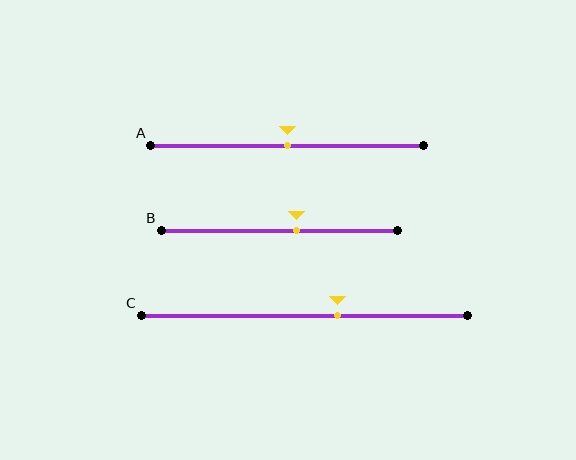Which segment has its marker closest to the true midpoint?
Segment A has its marker closest to the true midpoint.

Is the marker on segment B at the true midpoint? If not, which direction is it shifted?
No, the marker on segment B is shifted to the right by about 8% of the segment length.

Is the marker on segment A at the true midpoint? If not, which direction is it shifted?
Yes, the marker on segment A is at the true midpoint.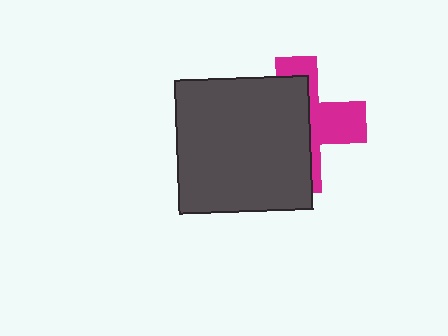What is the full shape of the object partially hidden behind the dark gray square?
The partially hidden object is a magenta cross.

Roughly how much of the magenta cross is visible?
A small part of it is visible (roughly 40%).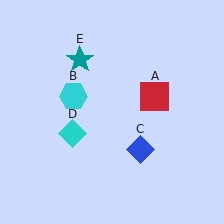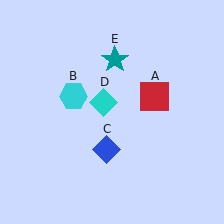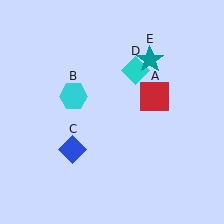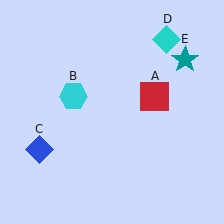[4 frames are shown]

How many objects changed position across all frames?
3 objects changed position: blue diamond (object C), cyan diamond (object D), teal star (object E).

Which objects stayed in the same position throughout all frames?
Red square (object A) and cyan hexagon (object B) remained stationary.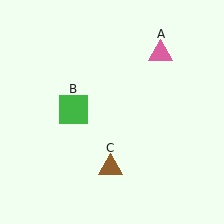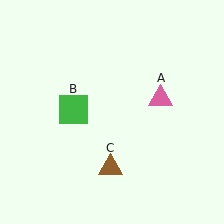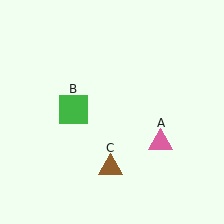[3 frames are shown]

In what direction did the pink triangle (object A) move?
The pink triangle (object A) moved down.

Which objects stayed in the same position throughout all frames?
Green square (object B) and brown triangle (object C) remained stationary.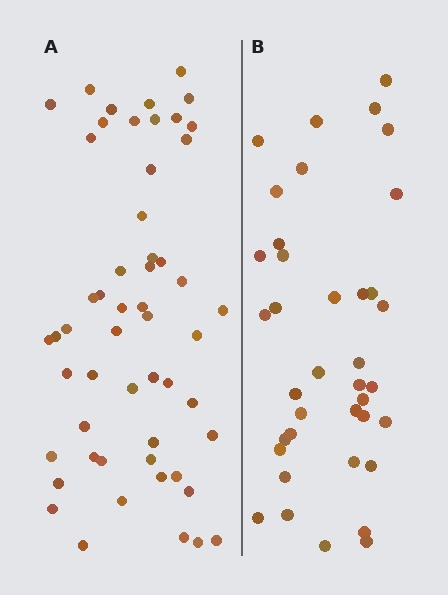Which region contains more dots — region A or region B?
Region A (the left region) has more dots.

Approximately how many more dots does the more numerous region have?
Region A has approximately 15 more dots than region B.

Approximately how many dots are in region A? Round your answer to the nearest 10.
About 50 dots. (The exact count is 54, which rounds to 50.)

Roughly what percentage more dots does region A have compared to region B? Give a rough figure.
About 40% more.